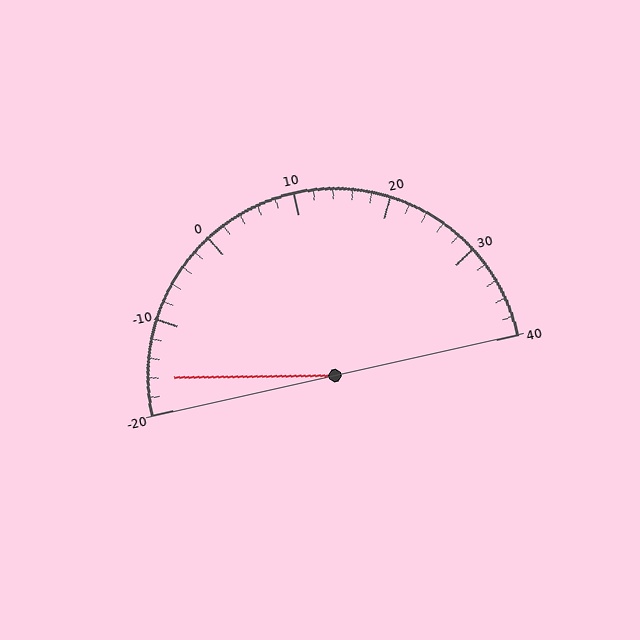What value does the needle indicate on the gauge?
The needle indicates approximately -16.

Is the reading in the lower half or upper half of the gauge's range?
The reading is in the lower half of the range (-20 to 40).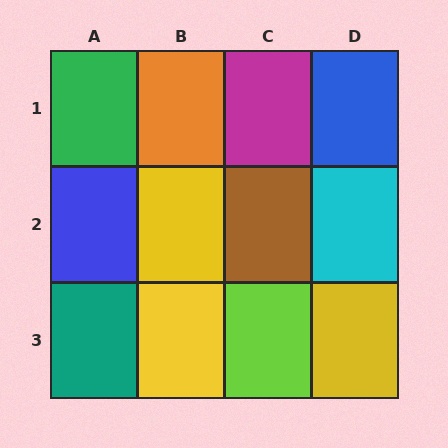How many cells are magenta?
1 cell is magenta.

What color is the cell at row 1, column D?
Blue.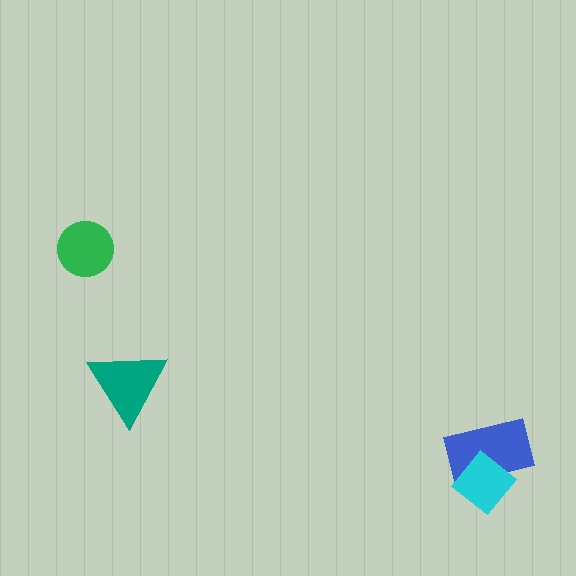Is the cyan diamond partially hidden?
No, no other shape covers it.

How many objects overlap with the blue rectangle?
1 object overlaps with the blue rectangle.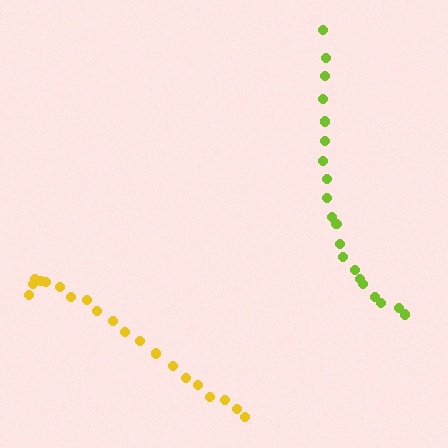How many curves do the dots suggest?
There are 2 distinct paths.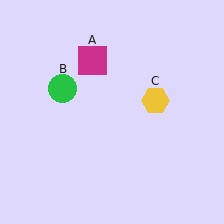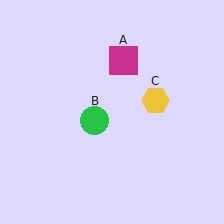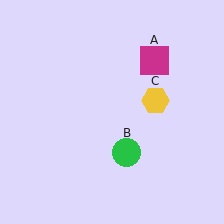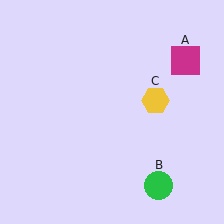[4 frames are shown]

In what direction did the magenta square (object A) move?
The magenta square (object A) moved right.